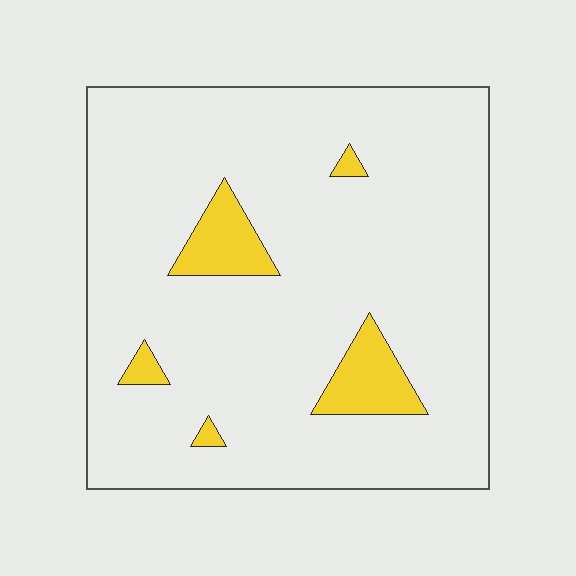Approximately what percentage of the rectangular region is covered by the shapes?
Approximately 10%.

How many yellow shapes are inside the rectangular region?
5.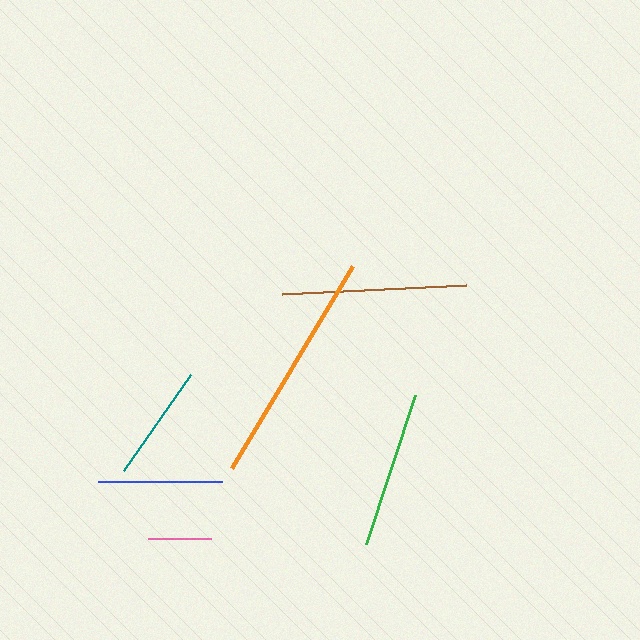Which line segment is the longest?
The orange line is the longest at approximately 236 pixels.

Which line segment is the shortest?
The pink line is the shortest at approximately 63 pixels.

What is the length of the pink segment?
The pink segment is approximately 63 pixels long.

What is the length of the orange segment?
The orange segment is approximately 236 pixels long.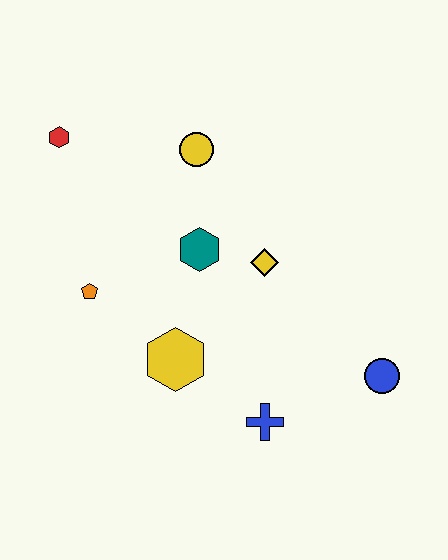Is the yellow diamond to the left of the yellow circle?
No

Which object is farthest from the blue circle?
The red hexagon is farthest from the blue circle.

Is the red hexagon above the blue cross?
Yes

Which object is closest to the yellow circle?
The teal hexagon is closest to the yellow circle.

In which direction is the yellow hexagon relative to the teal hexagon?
The yellow hexagon is below the teal hexagon.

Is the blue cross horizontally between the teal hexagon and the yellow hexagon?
No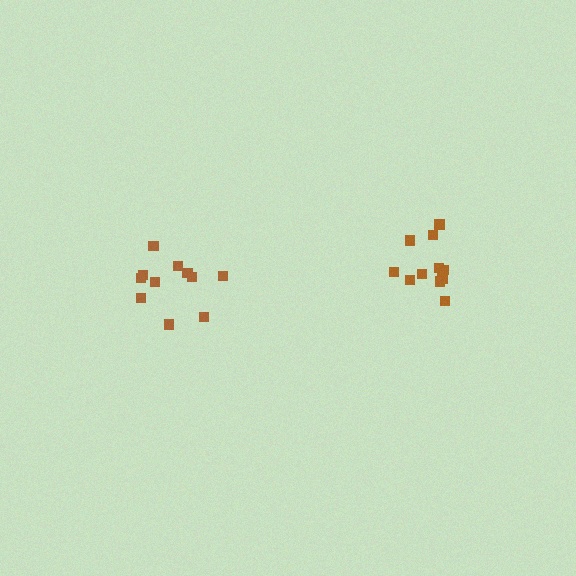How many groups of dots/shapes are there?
There are 2 groups.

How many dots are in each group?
Group 1: 11 dots, Group 2: 11 dots (22 total).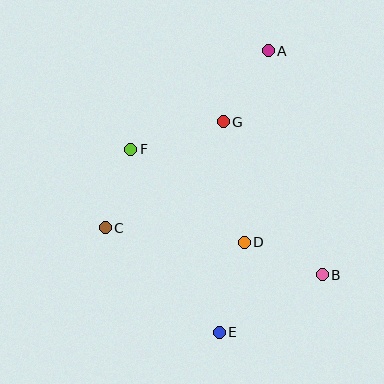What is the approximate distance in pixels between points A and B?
The distance between A and B is approximately 230 pixels.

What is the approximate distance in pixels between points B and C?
The distance between B and C is approximately 222 pixels.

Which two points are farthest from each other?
Points A and E are farthest from each other.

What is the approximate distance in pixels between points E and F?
The distance between E and F is approximately 203 pixels.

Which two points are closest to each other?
Points C and F are closest to each other.